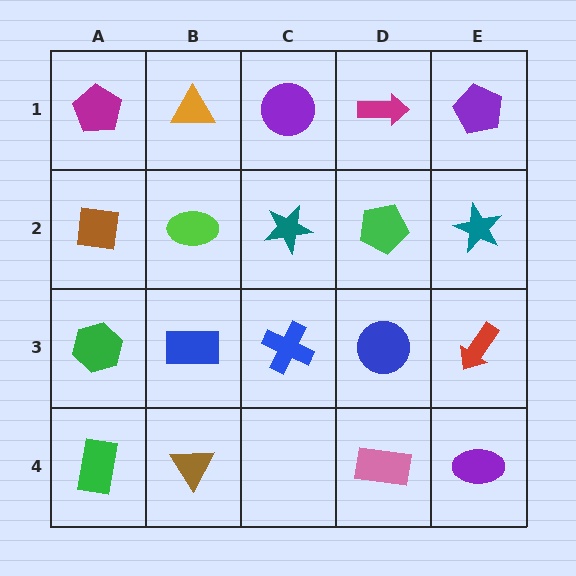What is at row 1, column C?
A purple circle.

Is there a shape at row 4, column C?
No, that cell is empty.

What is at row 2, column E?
A teal star.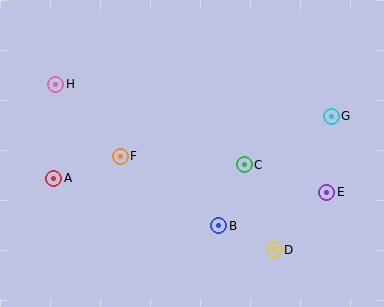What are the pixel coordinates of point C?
Point C is at (244, 165).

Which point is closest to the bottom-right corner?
Point D is closest to the bottom-right corner.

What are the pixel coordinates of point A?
Point A is at (54, 178).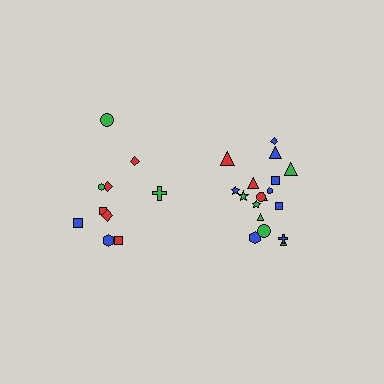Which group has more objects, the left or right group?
The right group.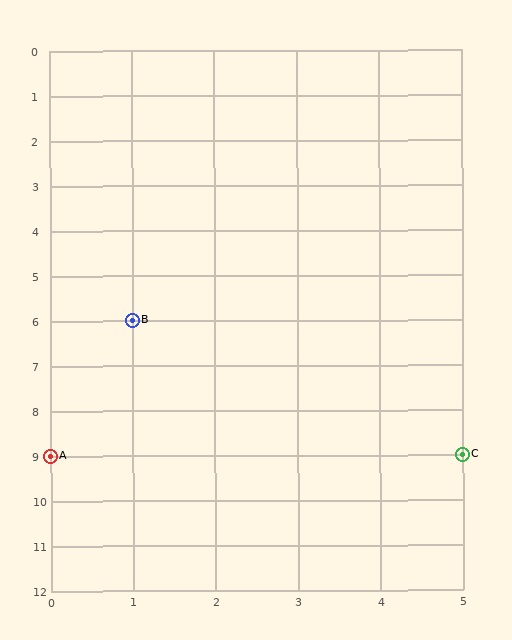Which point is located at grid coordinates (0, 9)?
Point A is at (0, 9).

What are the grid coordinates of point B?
Point B is at grid coordinates (1, 6).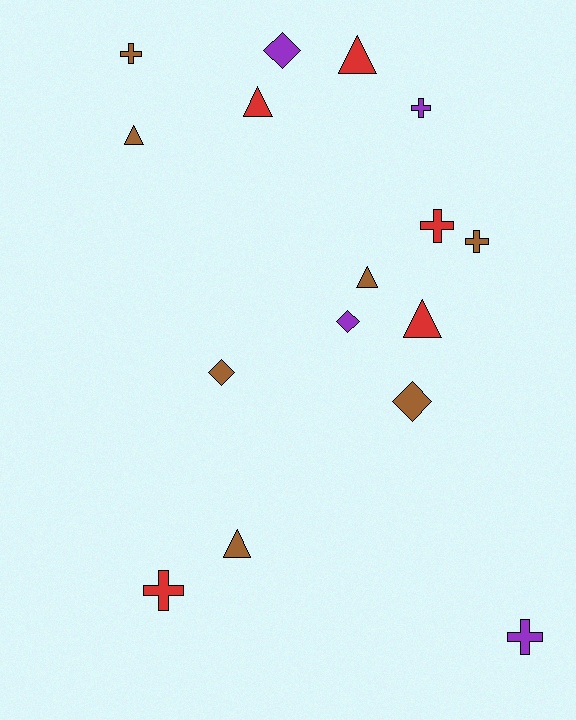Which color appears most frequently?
Brown, with 7 objects.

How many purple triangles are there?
There are no purple triangles.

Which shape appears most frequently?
Cross, with 6 objects.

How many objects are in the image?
There are 16 objects.